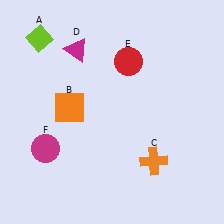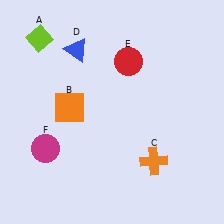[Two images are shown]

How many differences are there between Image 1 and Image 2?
There is 1 difference between the two images.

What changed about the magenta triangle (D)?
In Image 1, D is magenta. In Image 2, it changed to blue.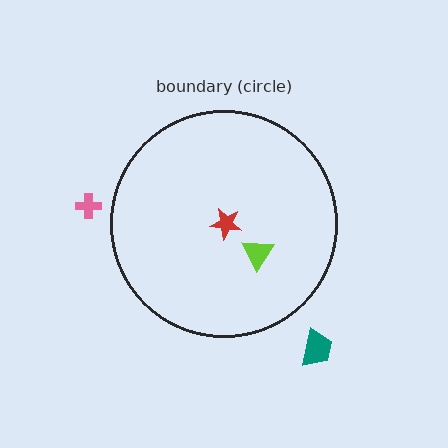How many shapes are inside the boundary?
2 inside, 2 outside.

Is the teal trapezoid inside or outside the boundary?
Outside.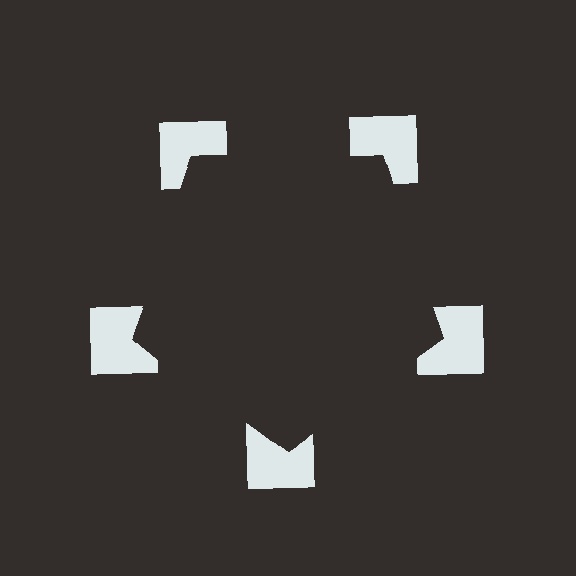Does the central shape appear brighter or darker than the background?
It typically appears slightly darker than the background, even though no actual brightness change is drawn.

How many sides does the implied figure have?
5 sides.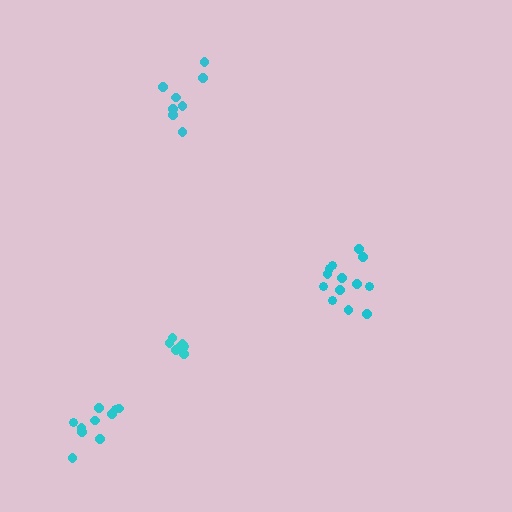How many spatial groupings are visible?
There are 4 spatial groupings.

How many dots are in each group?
Group 1: 13 dots, Group 2: 10 dots, Group 3: 7 dots, Group 4: 8 dots (38 total).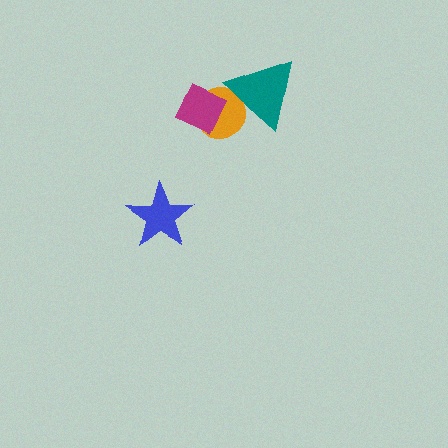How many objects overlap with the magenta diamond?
1 object overlaps with the magenta diamond.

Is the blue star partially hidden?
No, no other shape covers it.